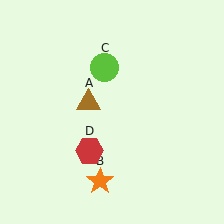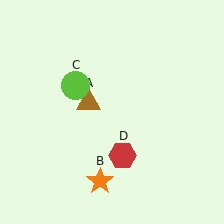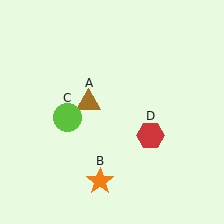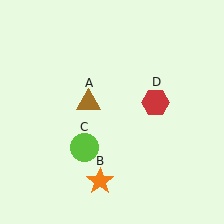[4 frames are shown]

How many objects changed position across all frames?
2 objects changed position: lime circle (object C), red hexagon (object D).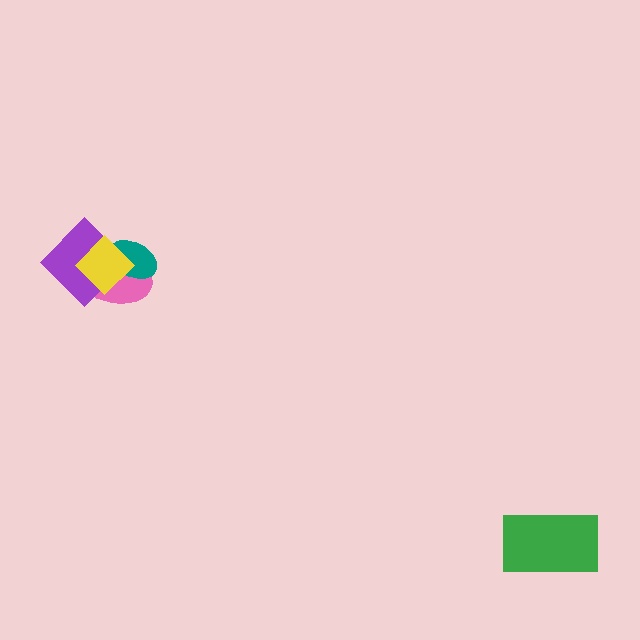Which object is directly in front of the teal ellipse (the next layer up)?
The purple diamond is directly in front of the teal ellipse.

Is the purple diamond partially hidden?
Yes, it is partially covered by another shape.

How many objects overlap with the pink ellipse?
3 objects overlap with the pink ellipse.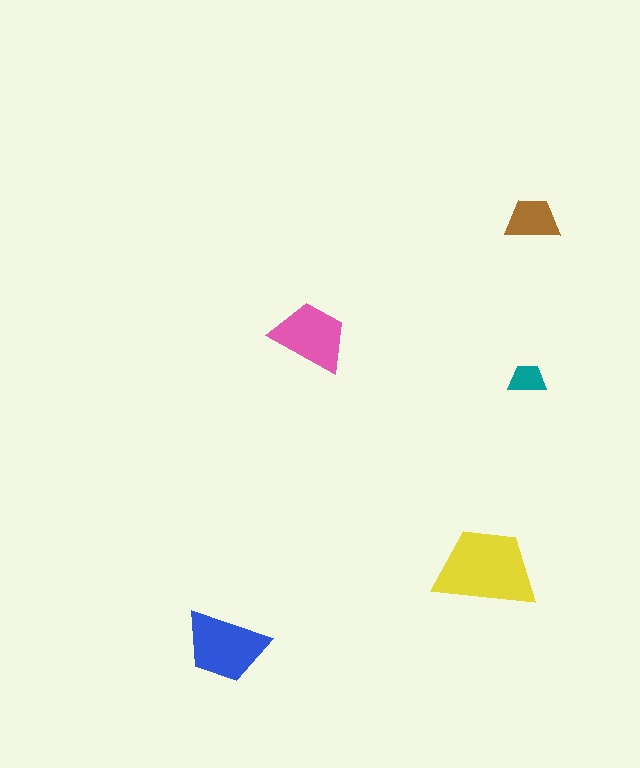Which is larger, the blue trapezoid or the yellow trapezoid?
The yellow one.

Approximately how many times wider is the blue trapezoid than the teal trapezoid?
About 2 times wider.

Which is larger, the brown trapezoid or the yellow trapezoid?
The yellow one.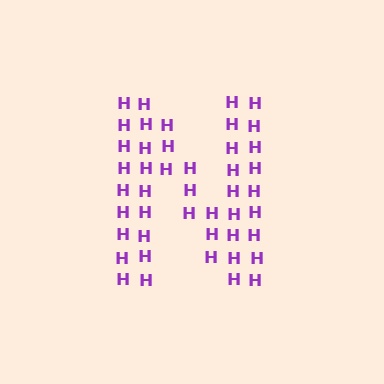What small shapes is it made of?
It is made of small letter H's.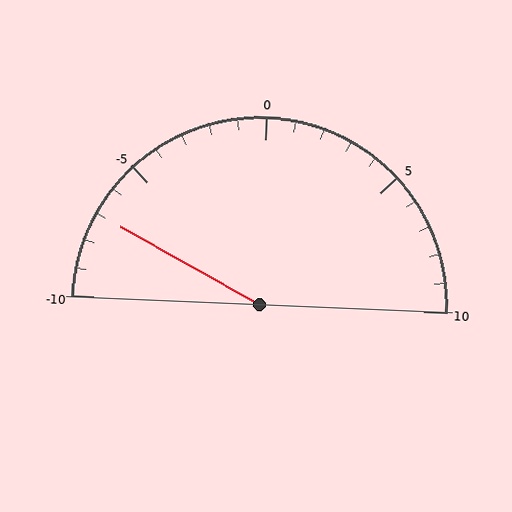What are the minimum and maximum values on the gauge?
The gauge ranges from -10 to 10.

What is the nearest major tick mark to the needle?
The nearest major tick mark is -5.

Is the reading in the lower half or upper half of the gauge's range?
The reading is in the lower half of the range (-10 to 10).